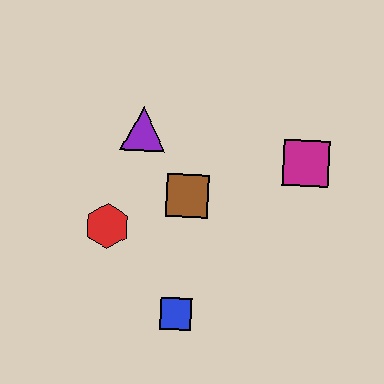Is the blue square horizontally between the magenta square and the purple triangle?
Yes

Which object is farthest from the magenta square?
The red hexagon is farthest from the magenta square.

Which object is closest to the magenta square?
The brown square is closest to the magenta square.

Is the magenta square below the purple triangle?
Yes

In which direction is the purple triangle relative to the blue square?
The purple triangle is above the blue square.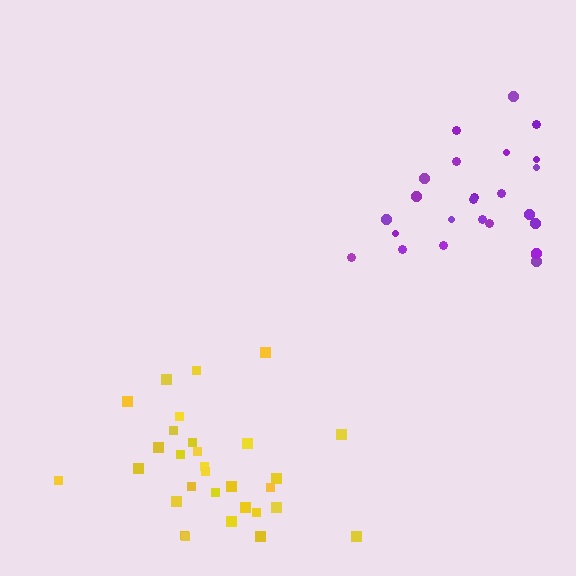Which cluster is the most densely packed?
Purple.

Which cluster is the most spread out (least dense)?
Yellow.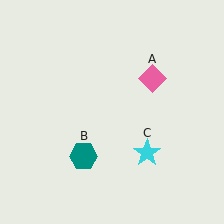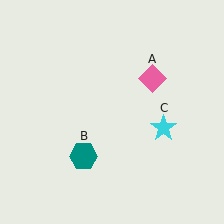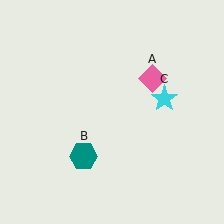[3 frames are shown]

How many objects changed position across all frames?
1 object changed position: cyan star (object C).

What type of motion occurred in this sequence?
The cyan star (object C) rotated counterclockwise around the center of the scene.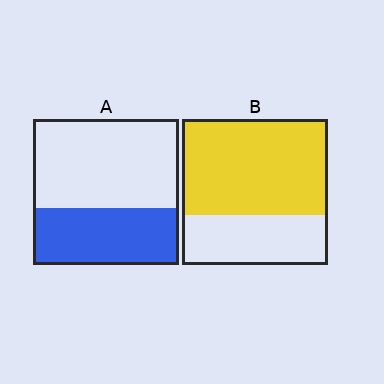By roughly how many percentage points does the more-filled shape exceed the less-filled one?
By roughly 25 percentage points (B over A).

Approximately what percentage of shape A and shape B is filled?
A is approximately 40% and B is approximately 65%.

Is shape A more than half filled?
No.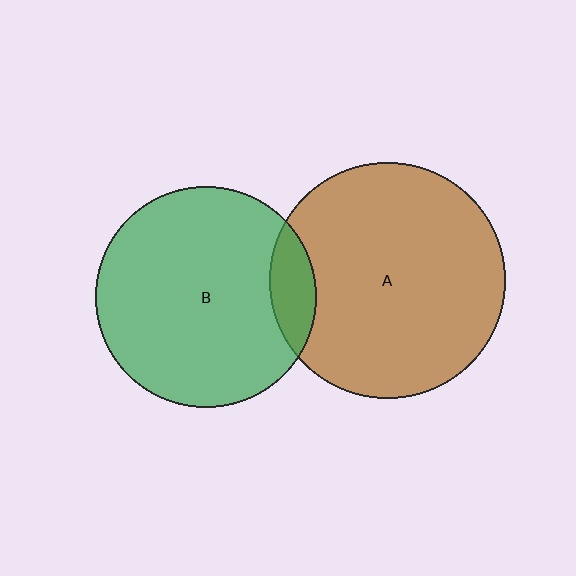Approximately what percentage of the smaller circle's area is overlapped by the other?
Approximately 10%.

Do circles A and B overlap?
Yes.